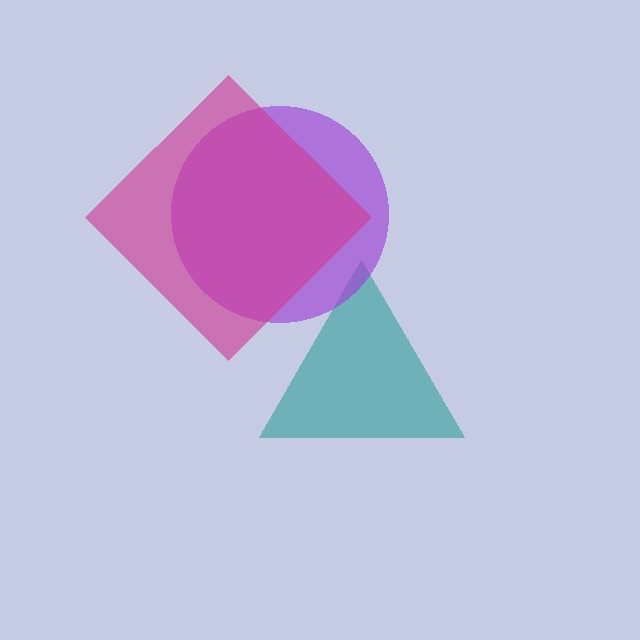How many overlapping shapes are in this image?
There are 3 overlapping shapes in the image.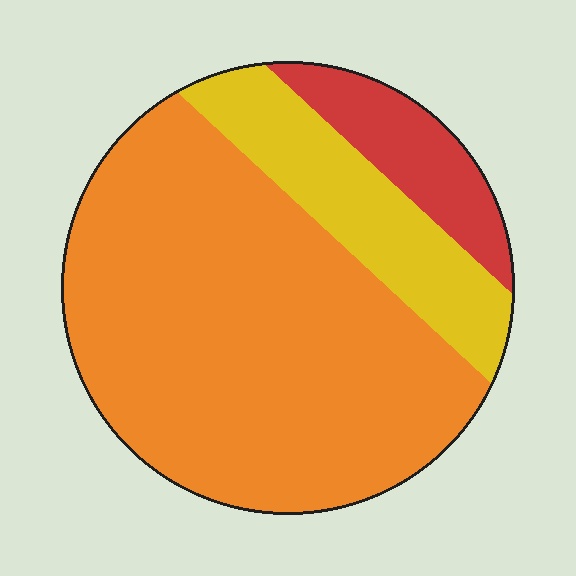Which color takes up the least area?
Red, at roughly 10%.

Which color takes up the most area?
Orange, at roughly 70%.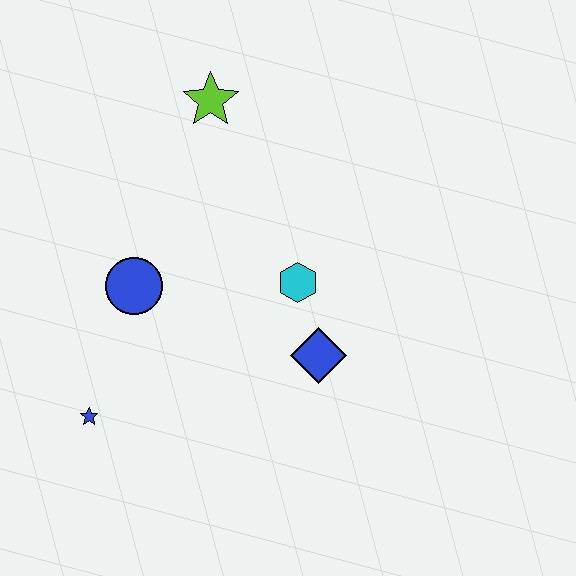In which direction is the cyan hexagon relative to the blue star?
The cyan hexagon is to the right of the blue star.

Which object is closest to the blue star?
The blue circle is closest to the blue star.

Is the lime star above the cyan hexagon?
Yes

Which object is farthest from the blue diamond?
The lime star is farthest from the blue diamond.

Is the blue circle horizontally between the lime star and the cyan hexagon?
No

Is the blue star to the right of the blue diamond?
No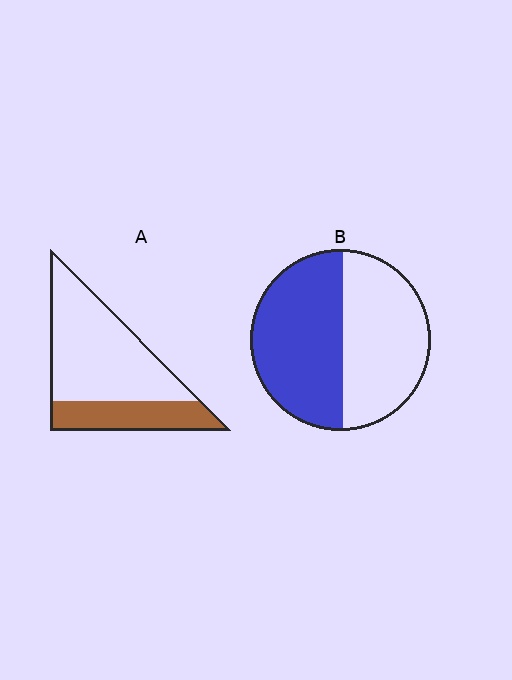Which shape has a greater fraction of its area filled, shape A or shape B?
Shape B.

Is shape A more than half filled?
No.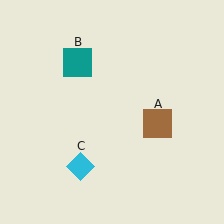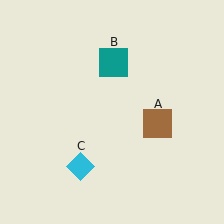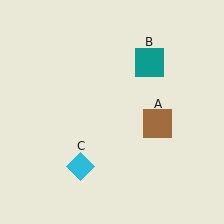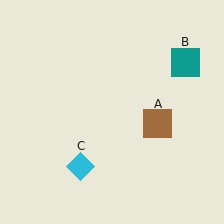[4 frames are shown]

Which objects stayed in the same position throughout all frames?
Brown square (object A) and cyan diamond (object C) remained stationary.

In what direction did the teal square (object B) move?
The teal square (object B) moved right.